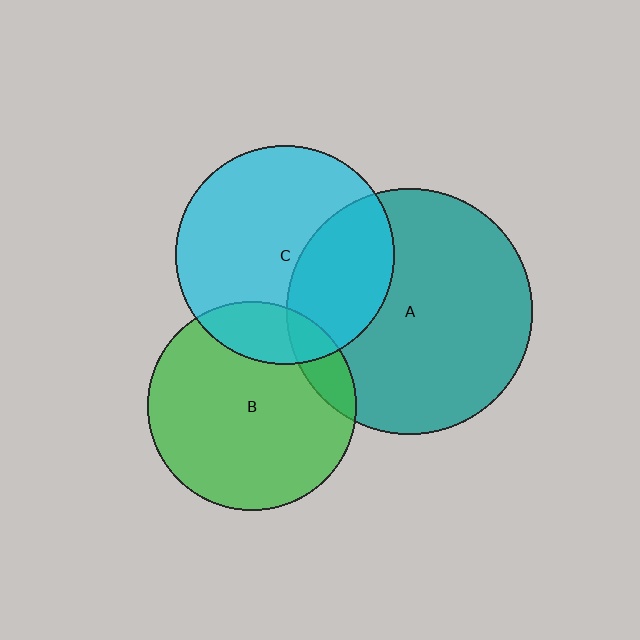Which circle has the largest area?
Circle A (teal).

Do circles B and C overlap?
Yes.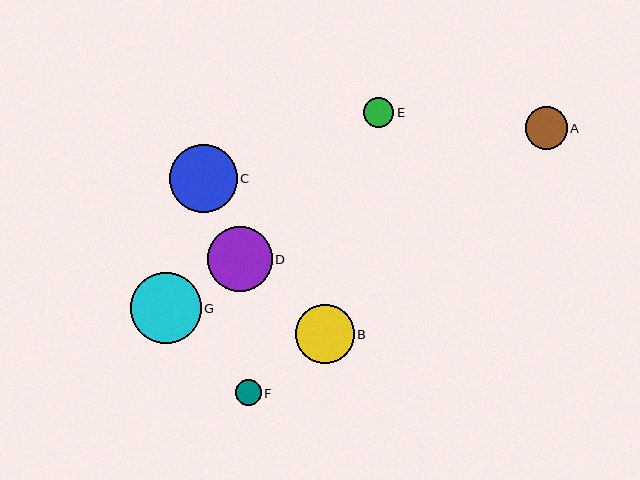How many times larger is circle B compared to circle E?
Circle B is approximately 2.0 times the size of circle E.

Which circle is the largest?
Circle G is the largest with a size of approximately 71 pixels.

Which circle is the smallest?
Circle F is the smallest with a size of approximately 26 pixels.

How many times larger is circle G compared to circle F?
Circle G is approximately 2.7 times the size of circle F.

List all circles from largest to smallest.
From largest to smallest: G, C, D, B, A, E, F.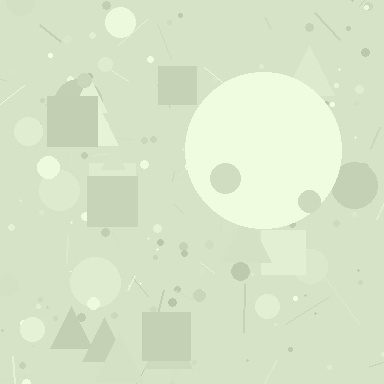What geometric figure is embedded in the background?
A circle is embedded in the background.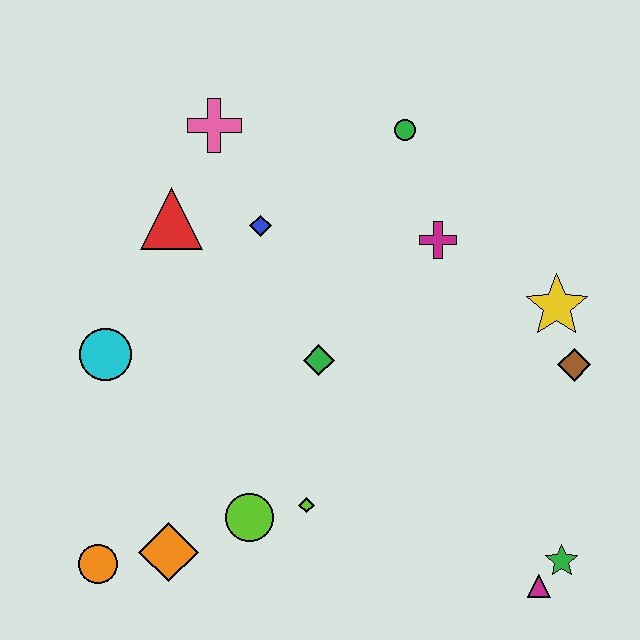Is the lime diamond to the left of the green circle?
Yes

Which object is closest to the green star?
The magenta triangle is closest to the green star.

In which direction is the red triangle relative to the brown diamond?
The red triangle is to the left of the brown diamond.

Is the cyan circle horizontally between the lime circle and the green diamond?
No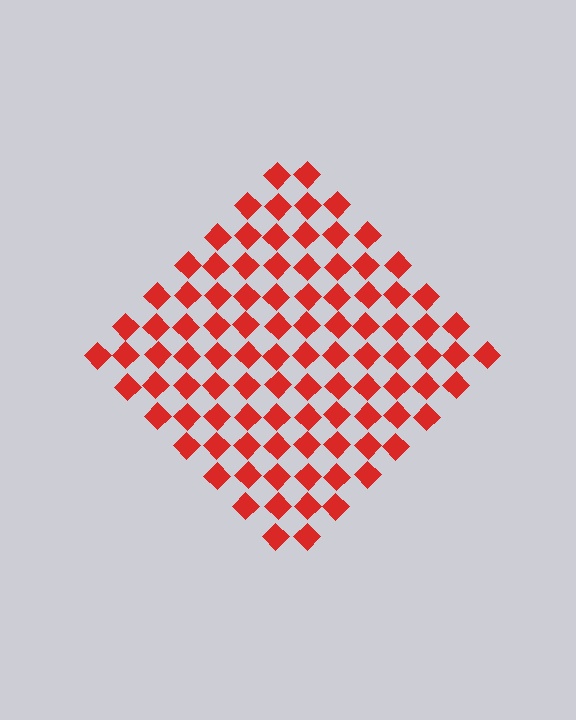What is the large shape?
The large shape is a diamond.